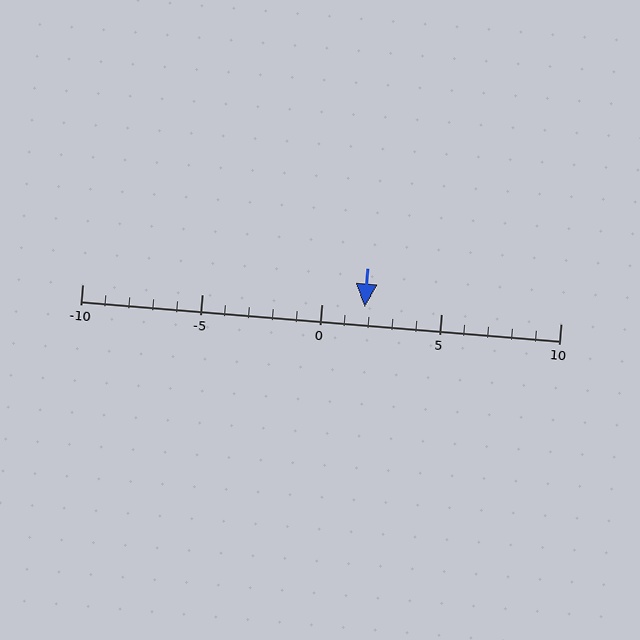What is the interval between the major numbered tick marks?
The major tick marks are spaced 5 units apart.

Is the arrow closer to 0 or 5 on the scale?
The arrow is closer to 0.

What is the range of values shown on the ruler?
The ruler shows values from -10 to 10.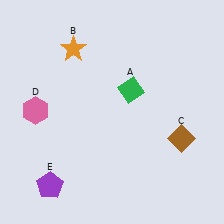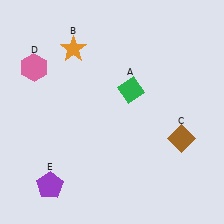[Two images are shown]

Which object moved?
The pink hexagon (D) moved up.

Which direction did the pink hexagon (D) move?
The pink hexagon (D) moved up.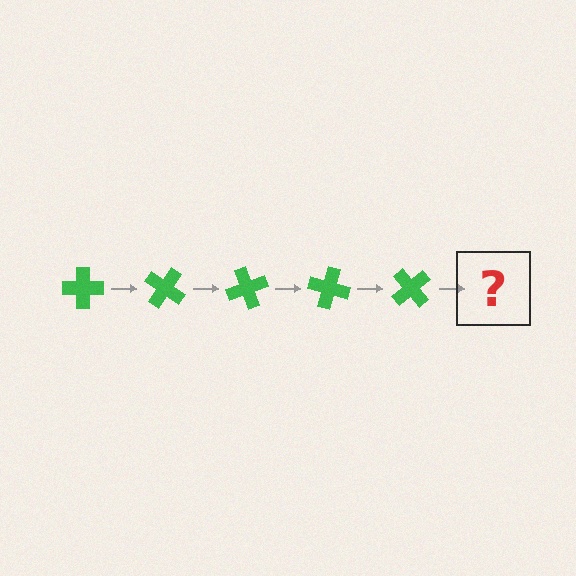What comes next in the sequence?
The next element should be a green cross rotated 175 degrees.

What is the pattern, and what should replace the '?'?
The pattern is that the cross rotates 35 degrees each step. The '?' should be a green cross rotated 175 degrees.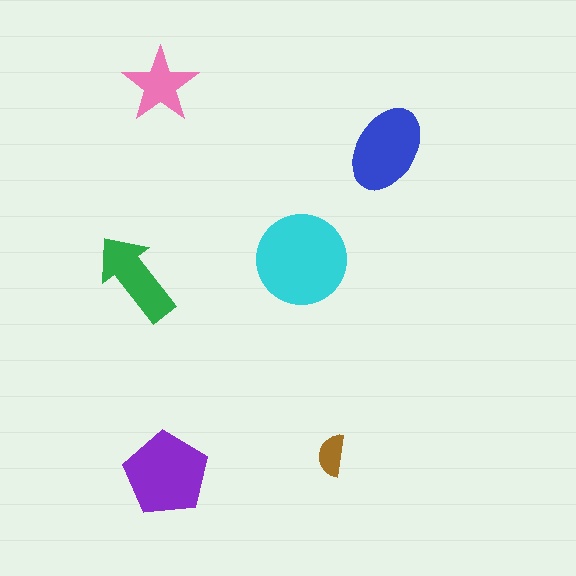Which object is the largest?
The cyan circle.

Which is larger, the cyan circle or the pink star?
The cyan circle.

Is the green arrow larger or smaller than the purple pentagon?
Smaller.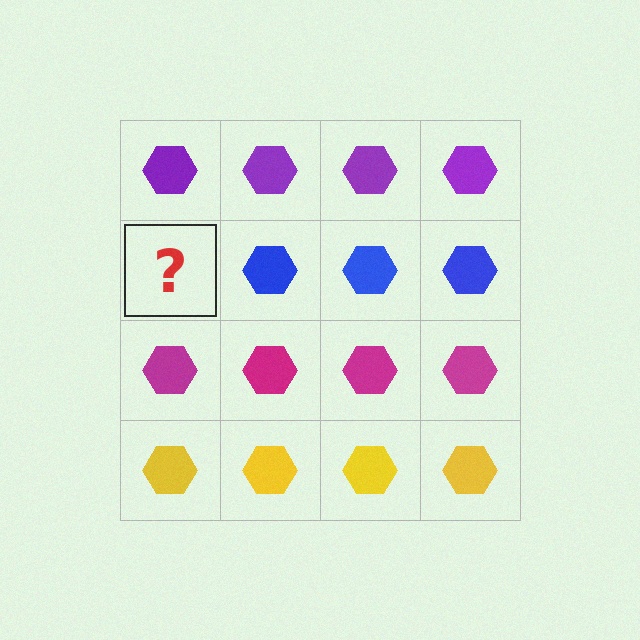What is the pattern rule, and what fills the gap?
The rule is that each row has a consistent color. The gap should be filled with a blue hexagon.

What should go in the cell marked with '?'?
The missing cell should contain a blue hexagon.